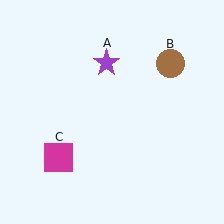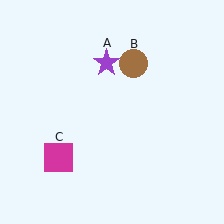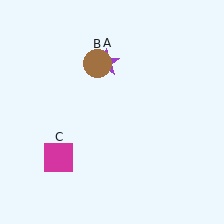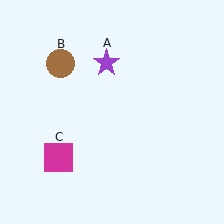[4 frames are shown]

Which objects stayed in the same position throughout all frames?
Purple star (object A) and magenta square (object C) remained stationary.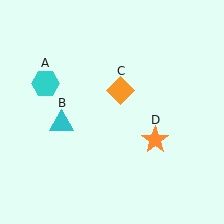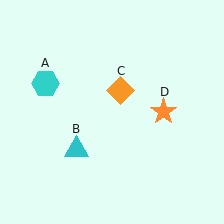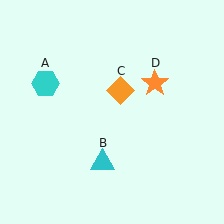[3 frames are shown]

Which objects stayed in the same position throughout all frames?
Cyan hexagon (object A) and orange diamond (object C) remained stationary.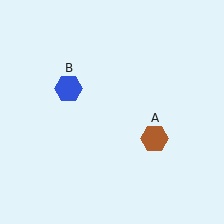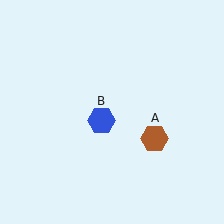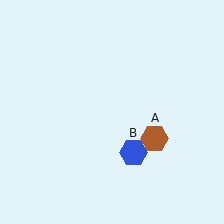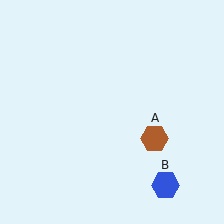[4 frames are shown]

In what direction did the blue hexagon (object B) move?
The blue hexagon (object B) moved down and to the right.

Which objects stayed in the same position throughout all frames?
Brown hexagon (object A) remained stationary.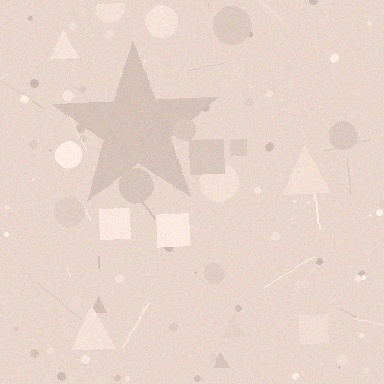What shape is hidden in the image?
A star is hidden in the image.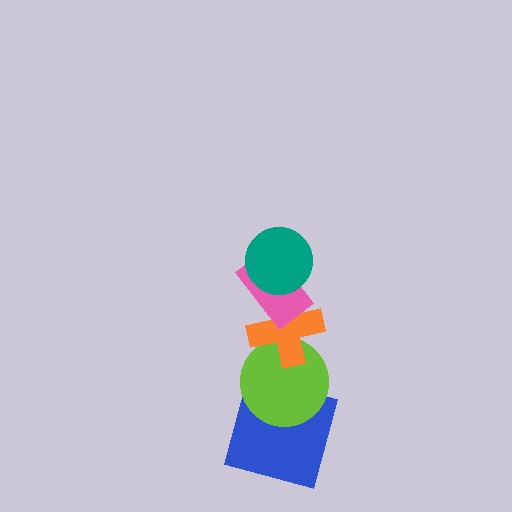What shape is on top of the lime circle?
The orange cross is on top of the lime circle.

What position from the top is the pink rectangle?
The pink rectangle is 2nd from the top.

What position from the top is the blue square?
The blue square is 5th from the top.